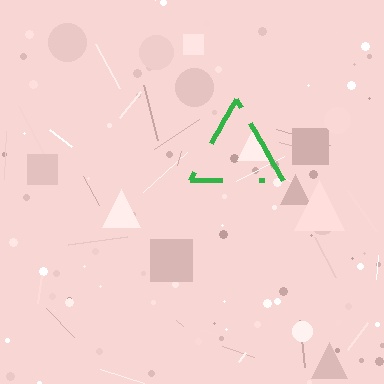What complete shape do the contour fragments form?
The contour fragments form a triangle.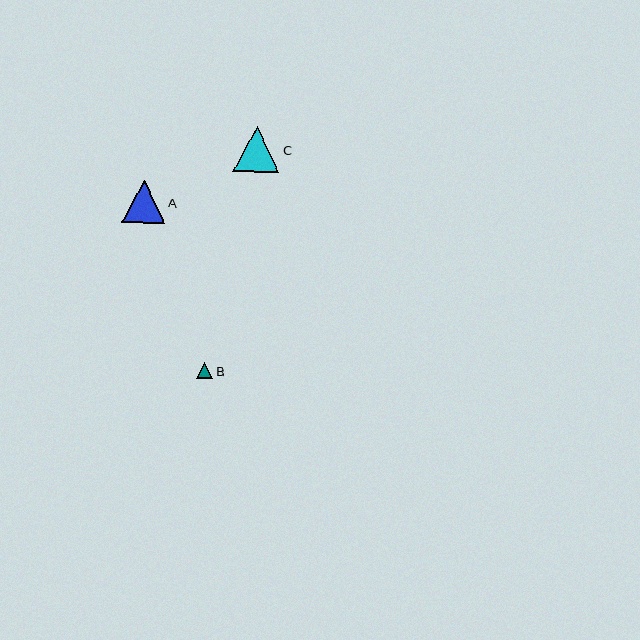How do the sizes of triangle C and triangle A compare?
Triangle C and triangle A are approximately the same size.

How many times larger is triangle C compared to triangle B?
Triangle C is approximately 2.8 times the size of triangle B.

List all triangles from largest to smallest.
From largest to smallest: C, A, B.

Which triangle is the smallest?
Triangle B is the smallest with a size of approximately 16 pixels.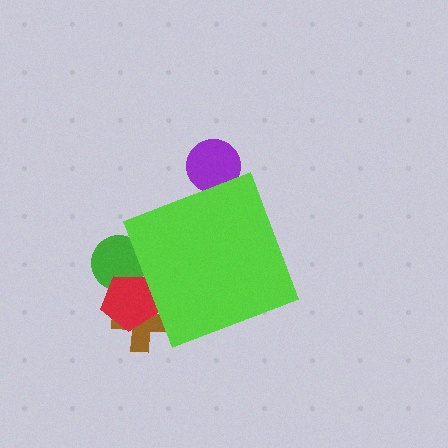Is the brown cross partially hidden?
Yes, the brown cross is partially hidden behind the lime diamond.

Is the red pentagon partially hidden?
Yes, the red pentagon is partially hidden behind the lime diamond.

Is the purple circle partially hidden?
Yes, the purple circle is partially hidden behind the lime diamond.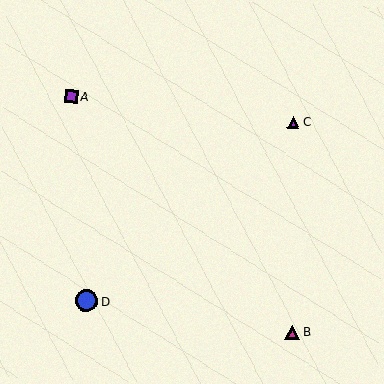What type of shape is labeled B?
Shape B is a magenta triangle.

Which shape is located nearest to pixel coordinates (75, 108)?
The purple square (labeled A) at (71, 97) is nearest to that location.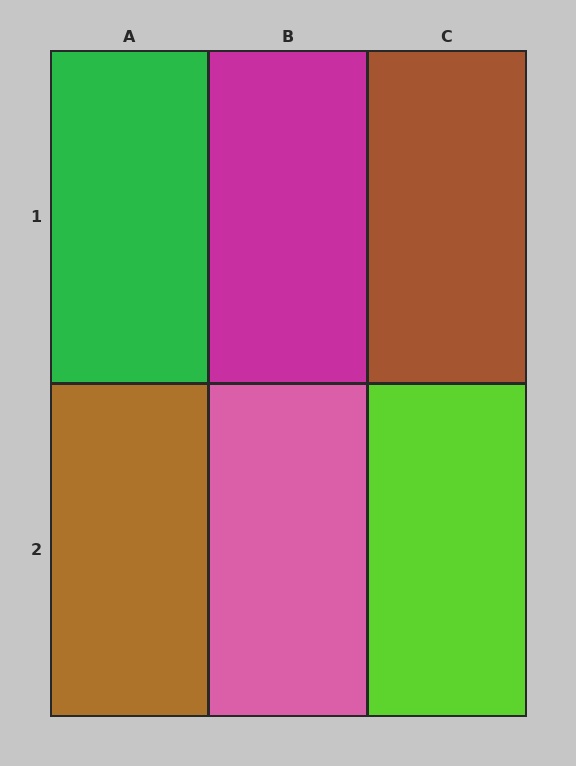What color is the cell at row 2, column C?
Lime.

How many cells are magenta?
1 cell is magenta.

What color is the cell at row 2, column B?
Pink.